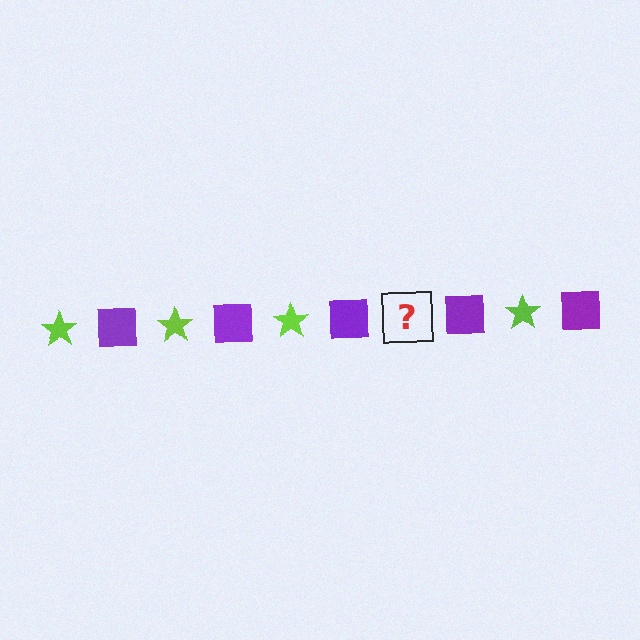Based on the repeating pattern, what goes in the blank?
The blank should be a lime star.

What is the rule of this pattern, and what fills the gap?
The rule is that the pattern alternates between lime star and purple square. The gap should be filled with a lime star.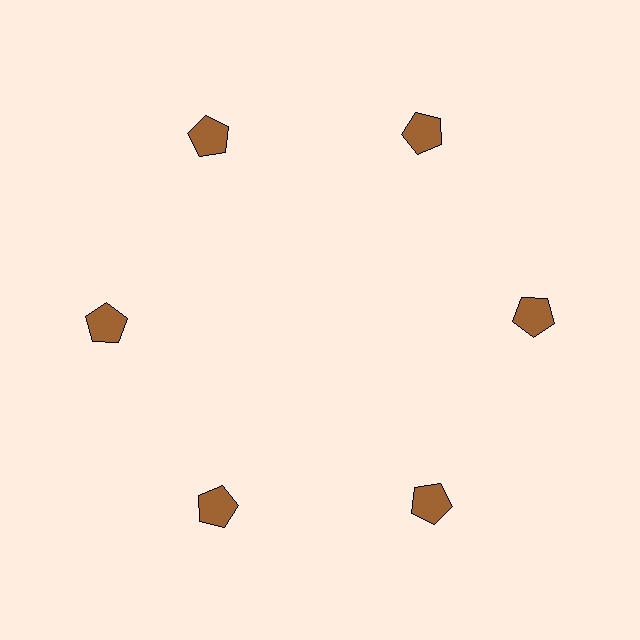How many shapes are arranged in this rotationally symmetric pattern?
There are 6 shapes, arranged in 6 groups of 1.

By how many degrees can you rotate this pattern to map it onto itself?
The pattern maps onto itself every 60 degrees of rotation.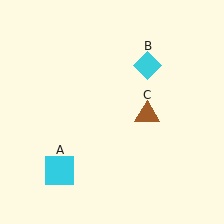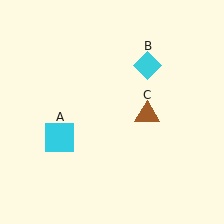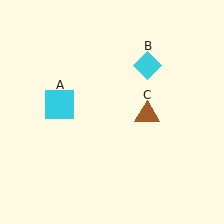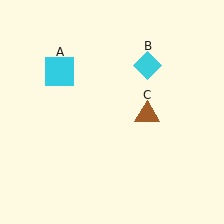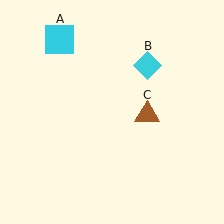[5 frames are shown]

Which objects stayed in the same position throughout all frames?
Cyan diamond (object B) and brown triangle (object C) remained stationary.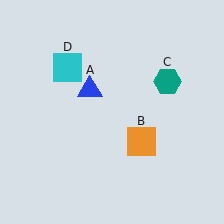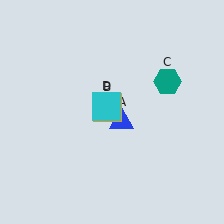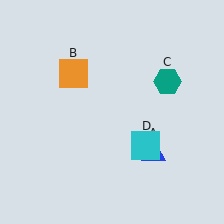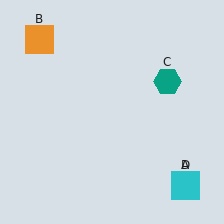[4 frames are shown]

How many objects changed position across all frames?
3 objects changed position: blue triangle (object A), orange square (object B), cyan square (object D).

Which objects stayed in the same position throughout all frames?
Teal hexagon (object C) remained stationary.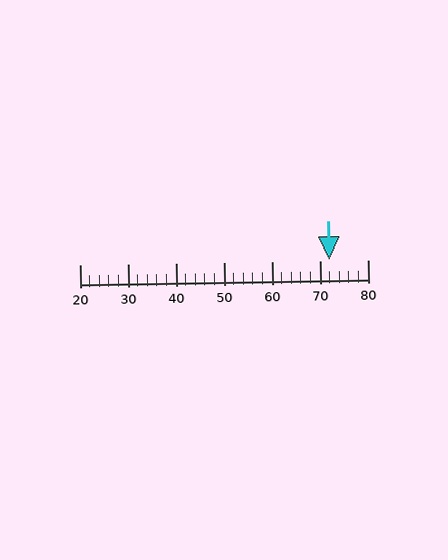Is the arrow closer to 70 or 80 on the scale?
The arrow is closer to 70.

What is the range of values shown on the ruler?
The ruler shows values from 20 to 80.